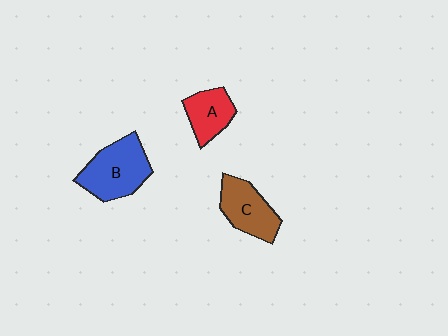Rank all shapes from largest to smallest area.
From largest to smallest: B (blue), C (brown), A (red).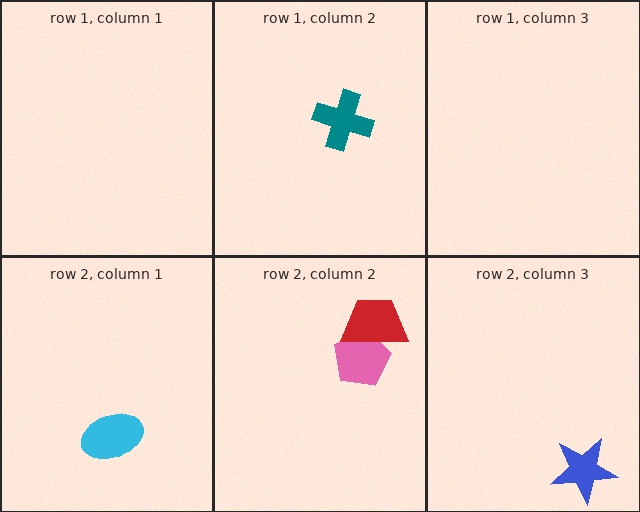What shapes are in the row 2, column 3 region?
The blue star.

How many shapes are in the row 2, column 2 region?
2.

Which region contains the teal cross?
The row 1, column 2 region.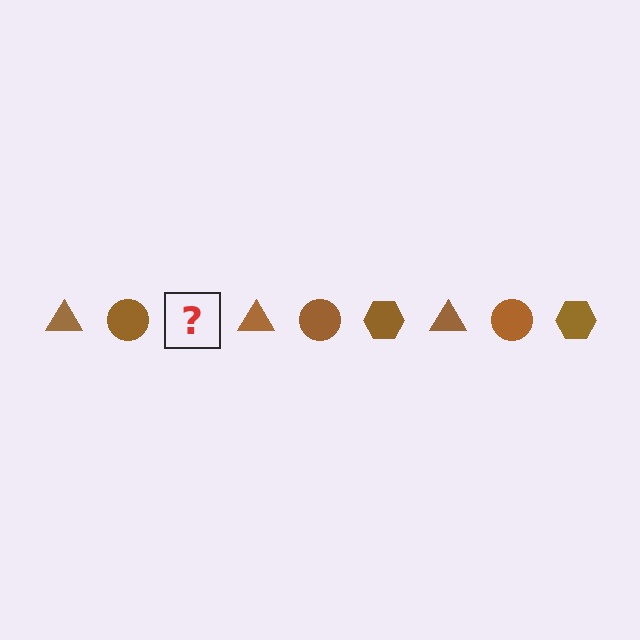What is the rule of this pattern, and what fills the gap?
The rule is that the pattern cycles through triangle, circle, hexagon shapes in brown. The gap should be filled with a brown hexagon.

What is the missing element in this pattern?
The missing element is a brown hexagon.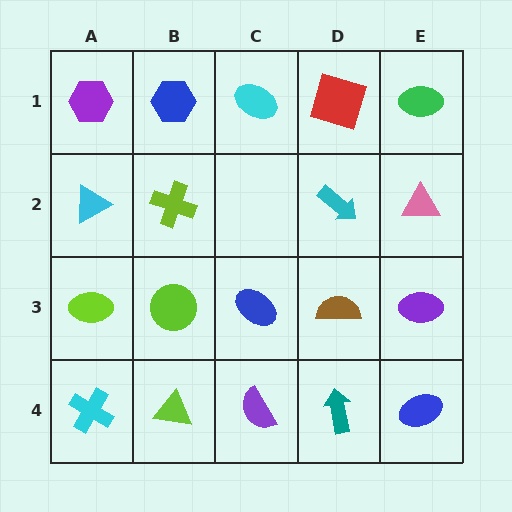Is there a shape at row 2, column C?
No, that cell is empty.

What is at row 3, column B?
A lime circle.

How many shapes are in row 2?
4 shapes.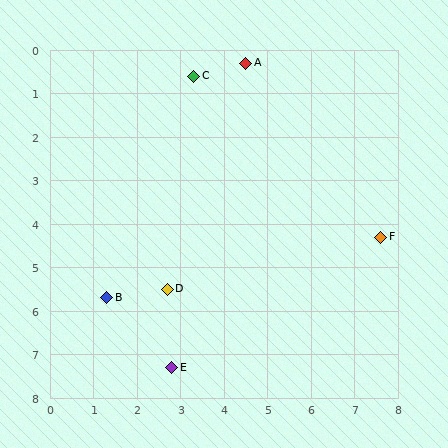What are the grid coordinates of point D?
Point D is at approximately (2.7, 5.5).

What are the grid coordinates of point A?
Point A is at approximately (4.5, 0.3).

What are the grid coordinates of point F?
Point F is at approximately (7.6, 4.3).